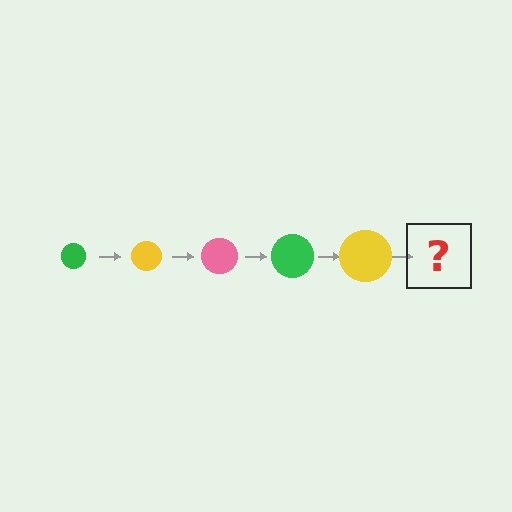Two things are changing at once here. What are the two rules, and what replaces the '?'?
The two rules are that the circle grows larger each step and the color cycles through green, yellow, and pink. The '?' should be a pink circle, larger than the previous one.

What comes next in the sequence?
The next element should be a pink circle, larger than the previous one.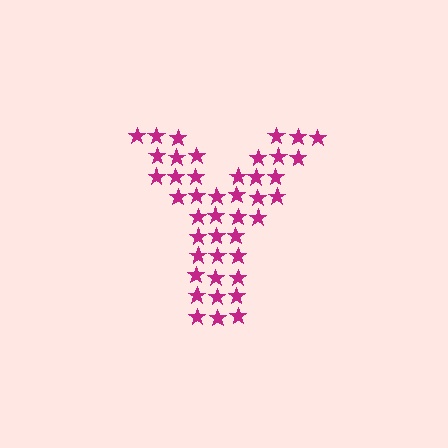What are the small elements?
The small elements are stars.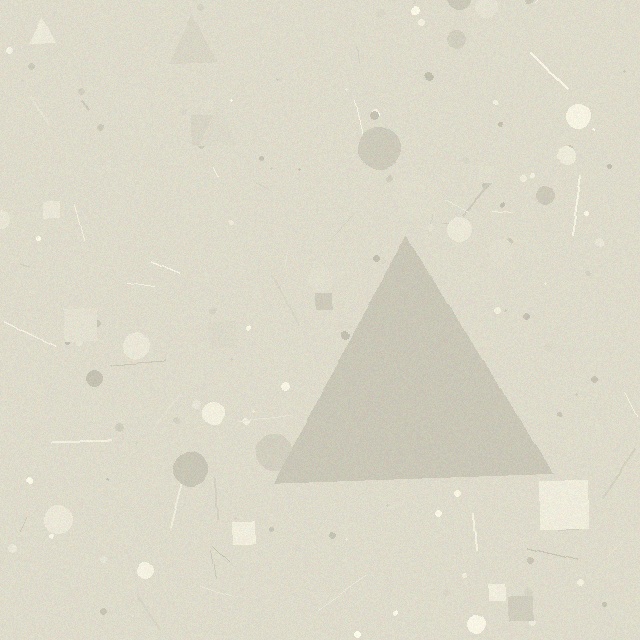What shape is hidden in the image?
A triangle is hidden in the image.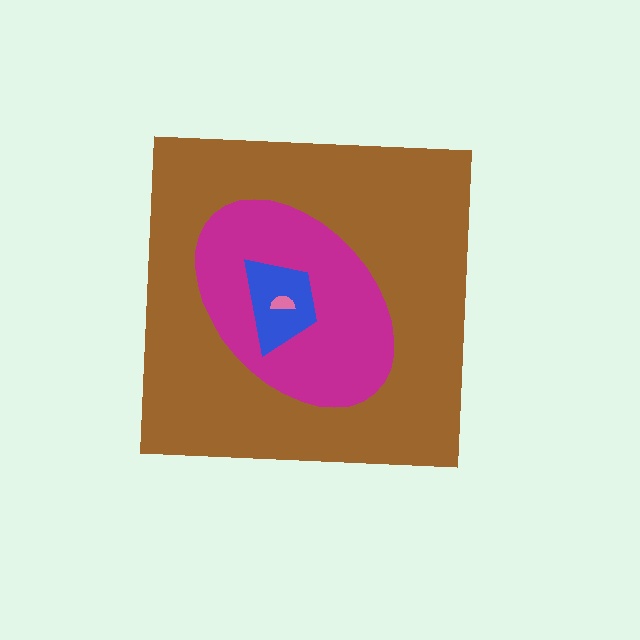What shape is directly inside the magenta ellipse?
The blue trapezoid.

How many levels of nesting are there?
4.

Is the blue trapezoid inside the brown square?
Yes.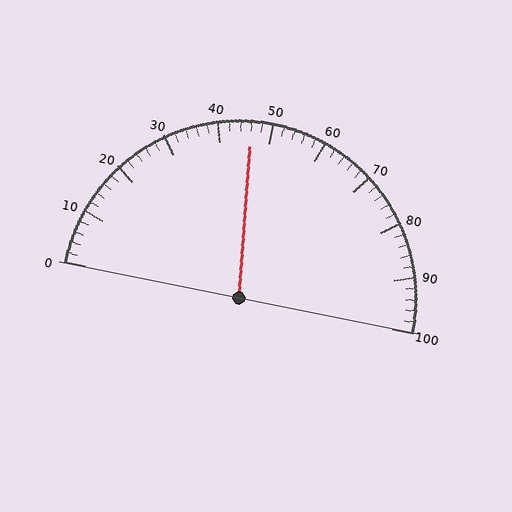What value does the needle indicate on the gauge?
The needle indicates approximately 46.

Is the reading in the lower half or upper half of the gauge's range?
The reading is in the lower half of the range (0 to 100).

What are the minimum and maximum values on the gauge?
The gauge ranges from 0 to 100.